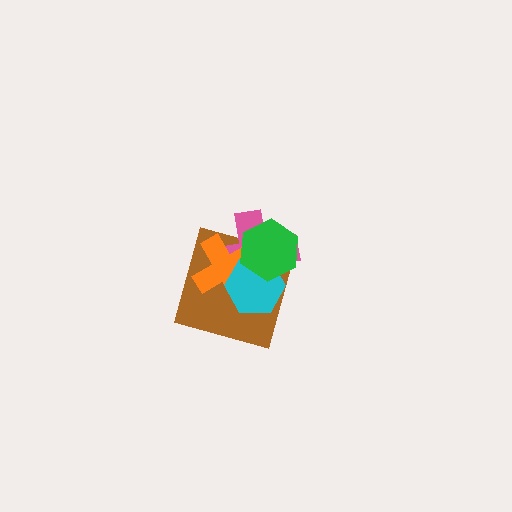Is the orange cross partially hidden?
Yes, it is partially covered by another shape.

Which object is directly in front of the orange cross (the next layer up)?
The cyan hexagon is directly in front of the orange cross.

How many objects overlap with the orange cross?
4 objects overlap with the orange cross.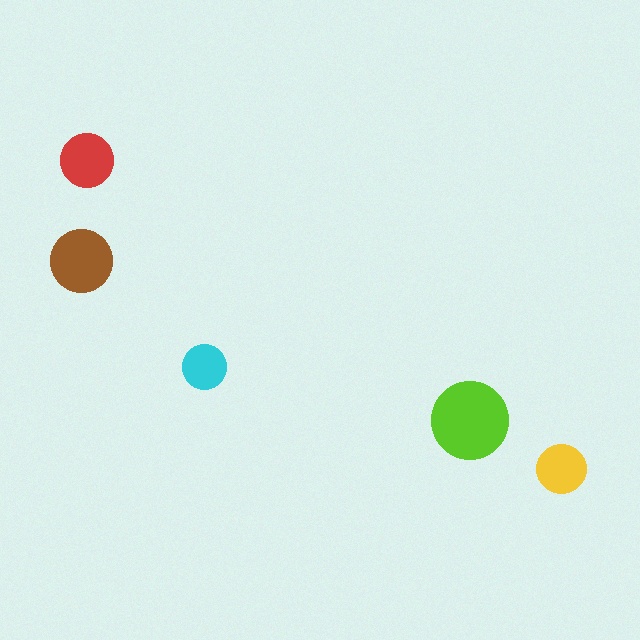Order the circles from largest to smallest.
the lime one, the brown one, the red one, the yellow one, the cyan one.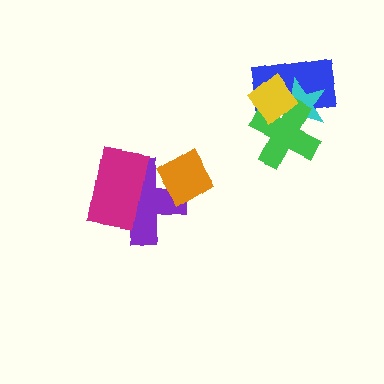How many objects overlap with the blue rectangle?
3 objects overlap with the blue rectangle.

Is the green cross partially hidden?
Yes, it is partially covered by another shape.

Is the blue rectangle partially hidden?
Yes, it is partially covered by another shape.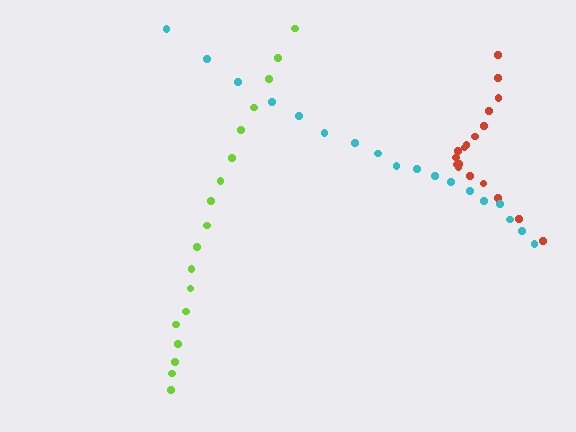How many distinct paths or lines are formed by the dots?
There are 3 distinct paths.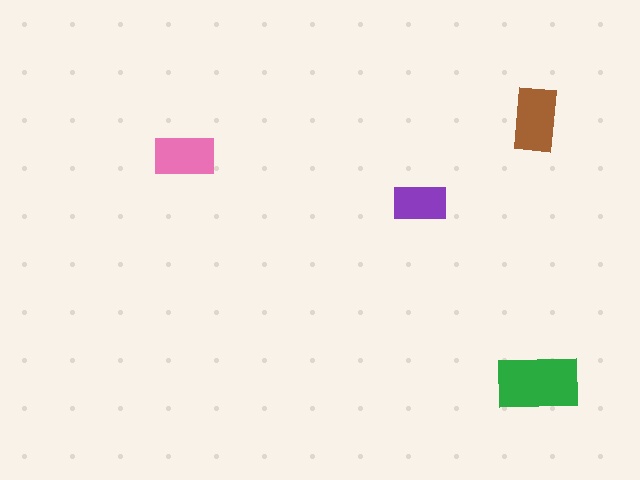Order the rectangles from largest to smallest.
the green one, the brown one, the pink one, the purple one.